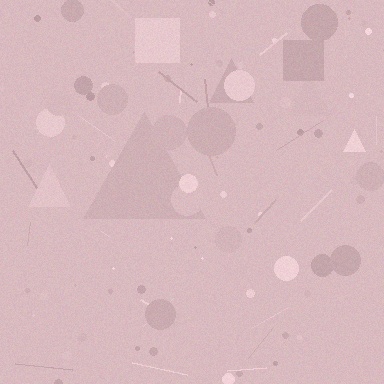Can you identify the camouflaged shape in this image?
The camouflaged shape is a triangle.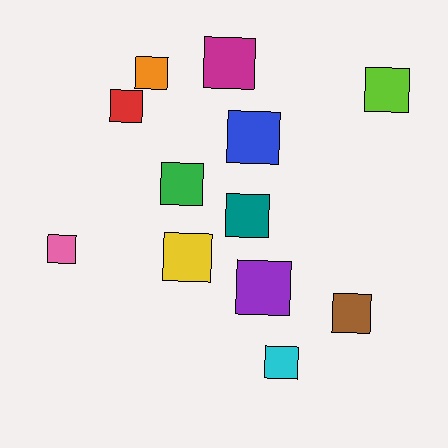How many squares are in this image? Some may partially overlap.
There are 12 squares.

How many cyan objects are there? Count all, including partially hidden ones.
There is 1 cyan object.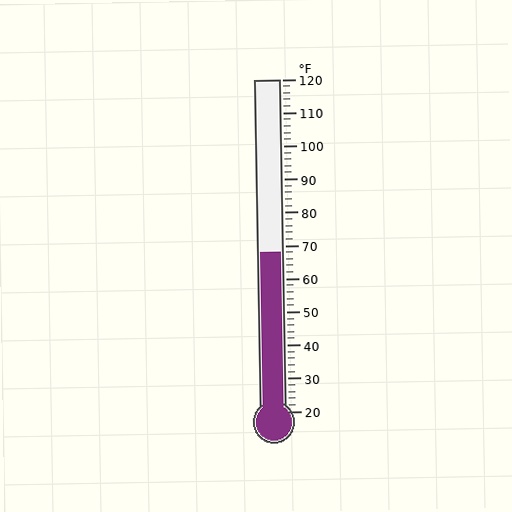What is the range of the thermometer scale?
The thermometer scale ranges from 20°F to 120°F.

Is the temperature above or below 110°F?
The temperature is below 110°F.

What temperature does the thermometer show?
The thermometer shows approximately 68°F.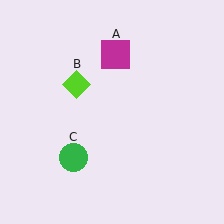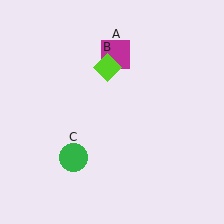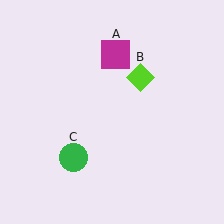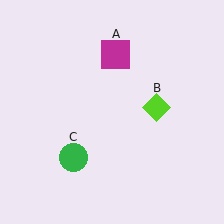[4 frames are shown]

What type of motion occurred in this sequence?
The lime diamond (object B) rotated clockwise around the center of the scene.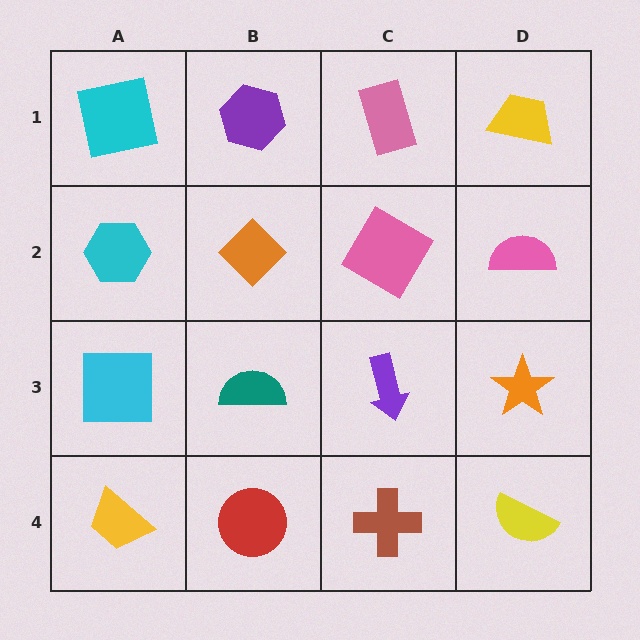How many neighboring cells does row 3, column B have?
4.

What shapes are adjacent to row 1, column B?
An orange diamond (row 2, column B), a cyan square (row 1, column A), a pink rectangle (row 1, column C).